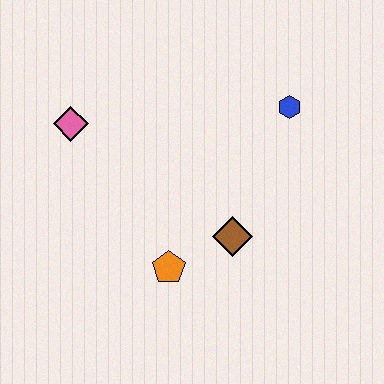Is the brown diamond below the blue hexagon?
Yes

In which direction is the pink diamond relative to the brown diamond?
The pink diamond is to the left of the brown diamond.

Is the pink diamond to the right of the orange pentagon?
No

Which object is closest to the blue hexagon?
The brown diamond is closest to the blue hexagon.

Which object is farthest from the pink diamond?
The blue hexagon is farthest from the pink diamond.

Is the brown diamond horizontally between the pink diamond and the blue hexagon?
Yes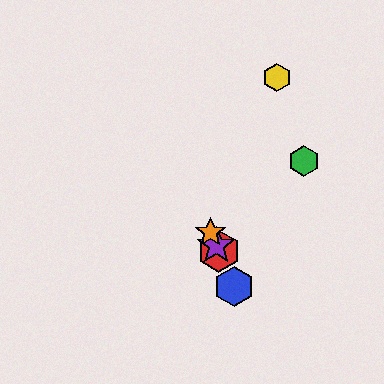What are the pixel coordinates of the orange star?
The orange star is at (211, 232).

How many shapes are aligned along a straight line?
4 shapes (the red hexagon, the blue hexagon, the purple star, the orange star) are aligned along a straight line.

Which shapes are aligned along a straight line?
The red hexagon, the blue hexagon, the purple star, the orange star are aligned along a straight line.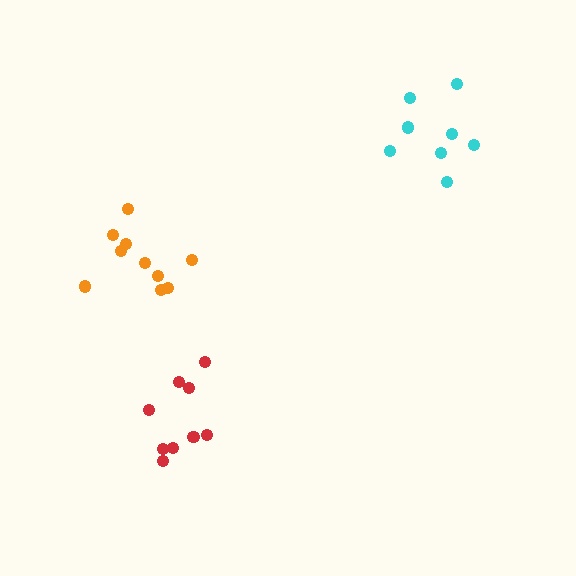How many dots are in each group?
Group 1: 9 dots, Group 2: 10 dots, Group 3: 8 dots (27 total).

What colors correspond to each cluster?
The clusters are colored: red, orange, cyan.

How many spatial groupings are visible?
There are 3 spatial groupings.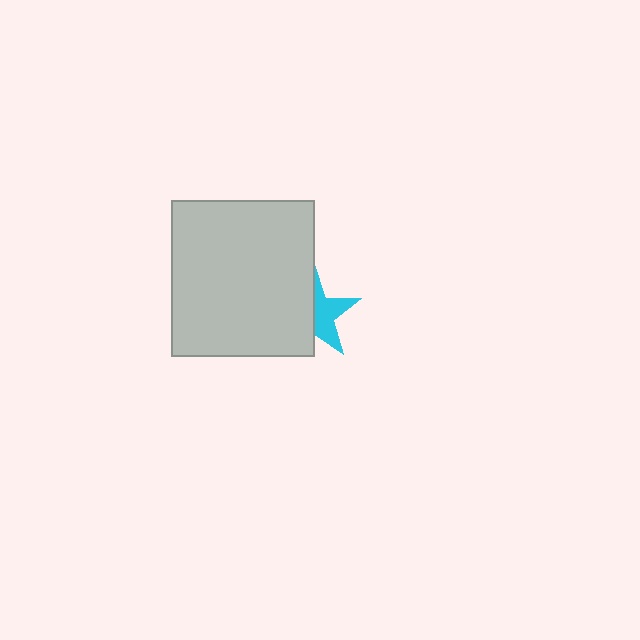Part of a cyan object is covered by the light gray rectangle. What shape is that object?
It is a star.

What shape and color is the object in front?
The object in front is a light gray rectangle.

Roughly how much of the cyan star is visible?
About half of it is visible (roughly 47%).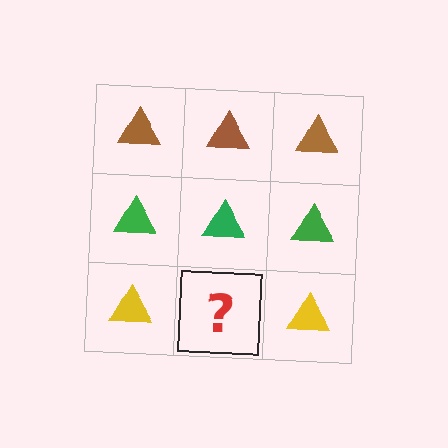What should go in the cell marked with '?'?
The missing cell should contain a yellow triangle.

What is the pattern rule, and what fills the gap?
The rule is that each row has a consistent color. The gap should be filled with a yellow triangle.